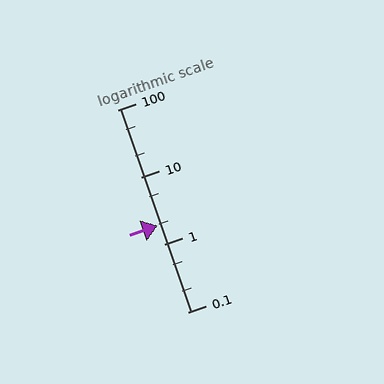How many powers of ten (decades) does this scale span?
The scale spans 3 decades, from 0.1 to 100.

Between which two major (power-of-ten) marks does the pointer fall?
The pointer is between 1 and 10.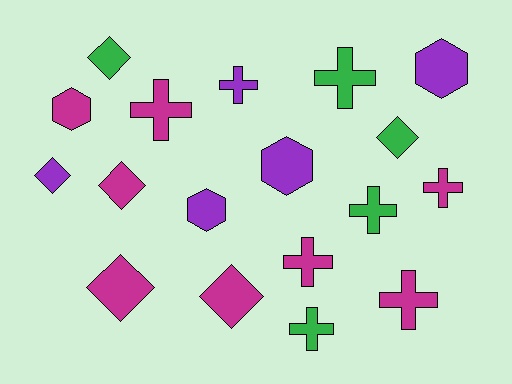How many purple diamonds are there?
There is 1 purple diamond.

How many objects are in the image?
There are 18 objects.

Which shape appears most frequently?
Cross, with 8 objects.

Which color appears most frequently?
Magenta, with 8 objects.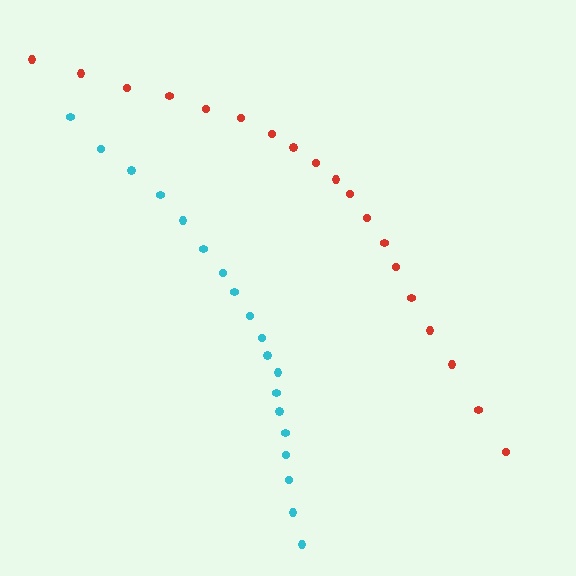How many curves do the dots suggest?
There are 2 distinct paths.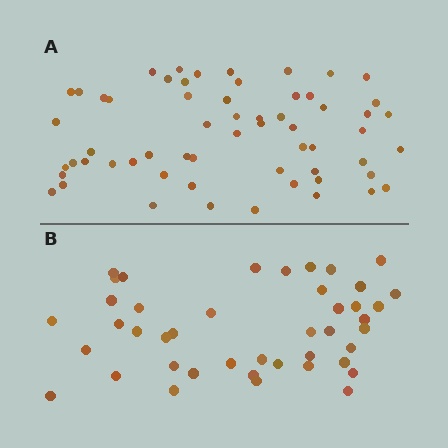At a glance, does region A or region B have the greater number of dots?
Region A (the top region) has more dots.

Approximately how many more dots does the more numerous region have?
Region A has approximately 15 more dots than region B.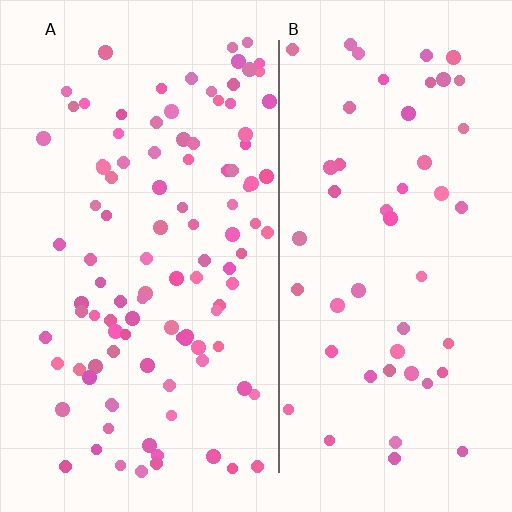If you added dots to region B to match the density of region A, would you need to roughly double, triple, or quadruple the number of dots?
Approximately double.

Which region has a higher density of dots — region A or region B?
A (the left).